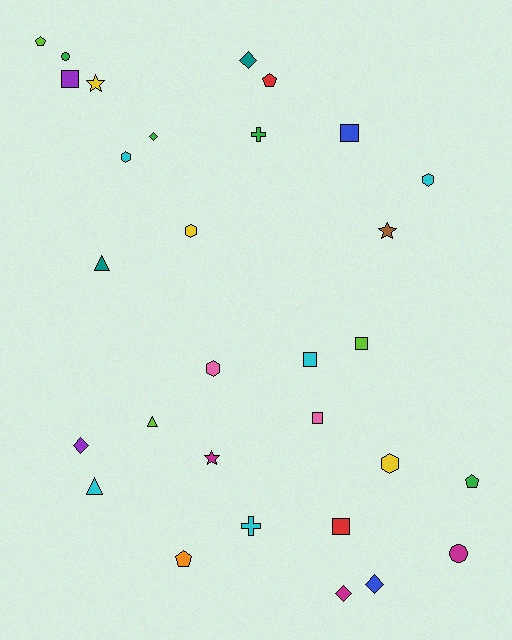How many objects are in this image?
There are 30 objects.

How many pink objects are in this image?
There are 2 pink objects.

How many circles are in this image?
There are 2 circles.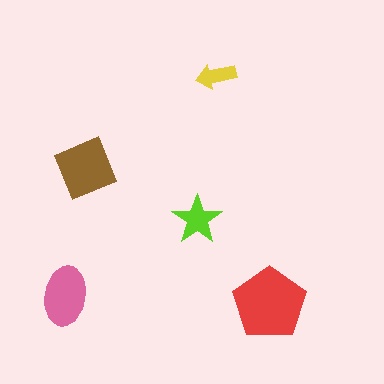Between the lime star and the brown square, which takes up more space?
The brown square.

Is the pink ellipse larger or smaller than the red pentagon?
Smaller.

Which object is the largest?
The red pentagon.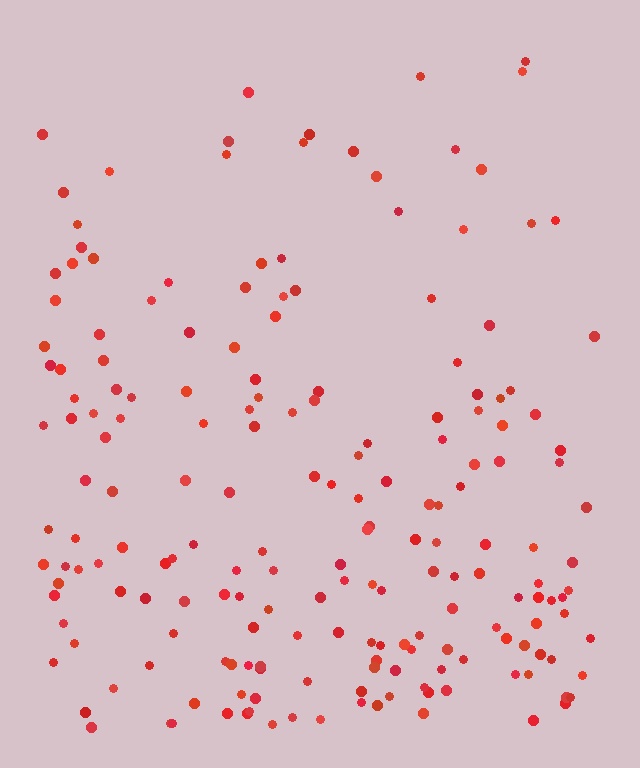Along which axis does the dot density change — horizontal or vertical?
Vertical.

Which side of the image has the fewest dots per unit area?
The top.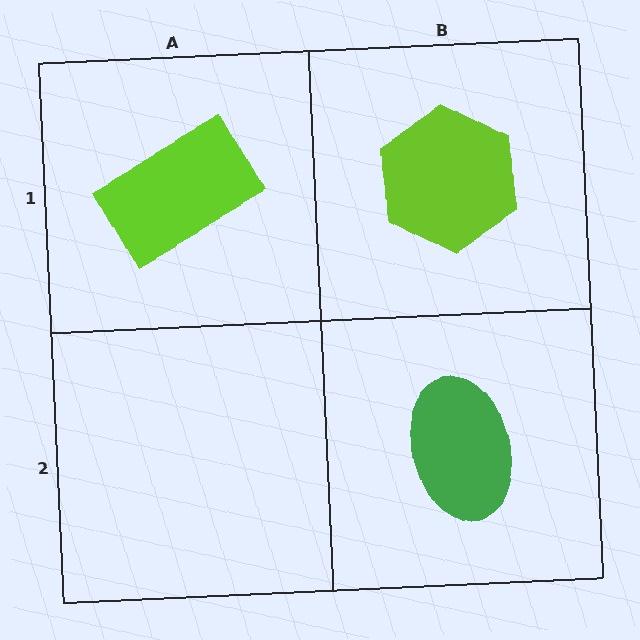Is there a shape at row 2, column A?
No, that cell is empty.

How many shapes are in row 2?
1 shape.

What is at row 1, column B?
A lime hexagon.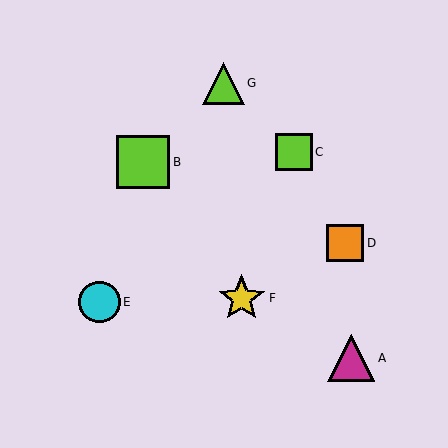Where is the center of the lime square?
The center of the lime square is at (143, 162).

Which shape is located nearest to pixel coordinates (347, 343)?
The magenta triangle (labeled A) at (351, 358) is nearest to that location.